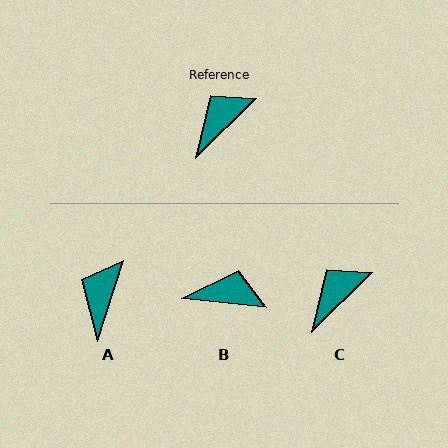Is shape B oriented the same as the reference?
No, it is off by about 50 degrees.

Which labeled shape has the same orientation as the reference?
C.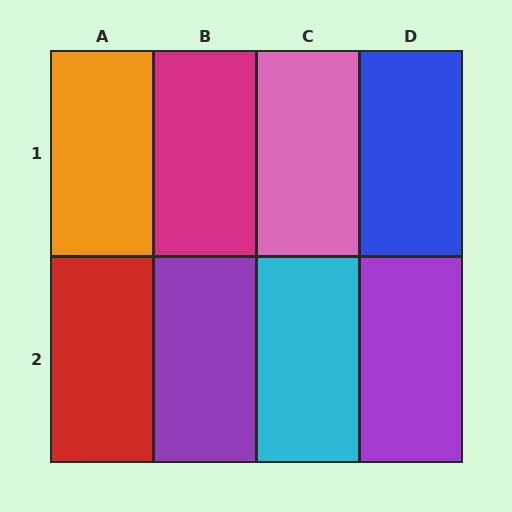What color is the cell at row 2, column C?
Cyan.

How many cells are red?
1 cell is red.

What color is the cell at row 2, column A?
Red.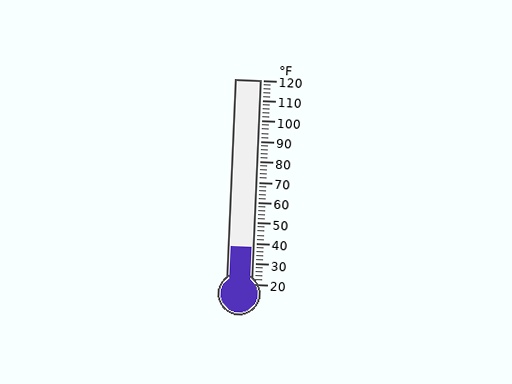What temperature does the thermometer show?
The thermometer shows approximately 38°F.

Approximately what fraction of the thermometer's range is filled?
The thermometer is filled to approximately 20% of its range.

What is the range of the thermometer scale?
The thermometer scale ranges from 20°F to 120°F.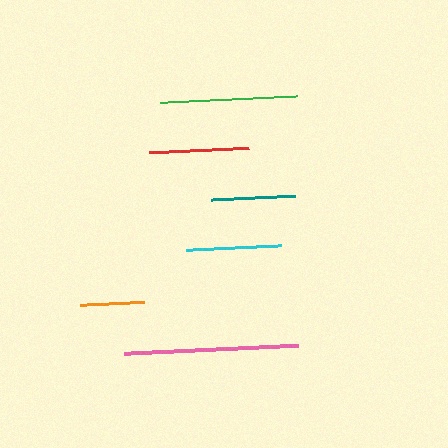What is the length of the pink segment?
The pink segment is approximately 175 pixels long.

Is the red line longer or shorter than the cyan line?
The red line is longer than the cyan line.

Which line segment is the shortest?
The orange line is the shortest at approximately 64 pixels.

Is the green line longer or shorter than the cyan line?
The green line is longer than the cyan line.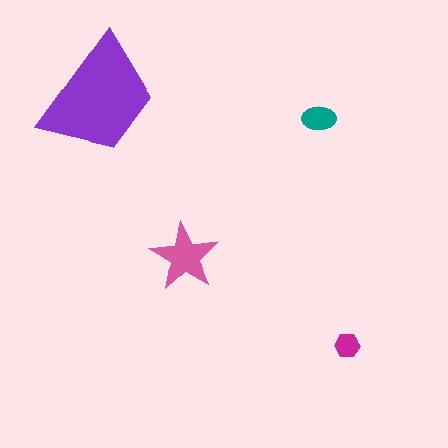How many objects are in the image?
There are 4 objects in the image.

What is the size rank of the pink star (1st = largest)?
2nd.